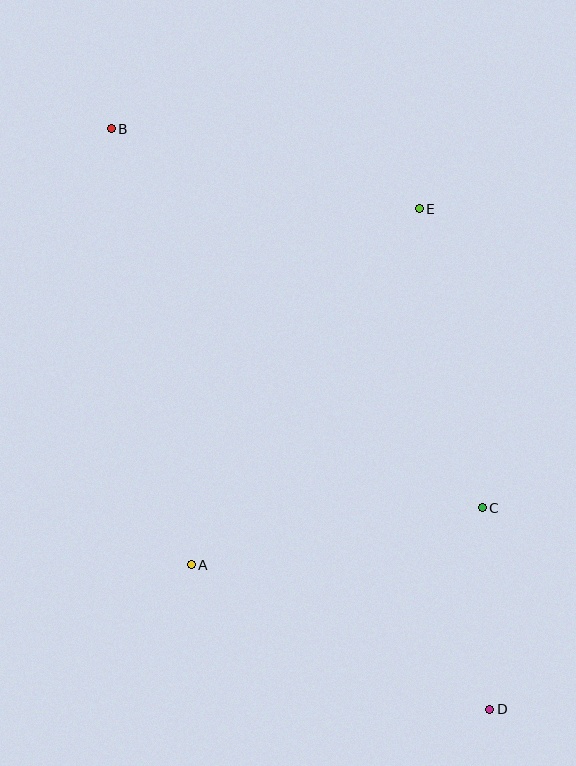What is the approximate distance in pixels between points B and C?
The distance between B and C is approximately 531 pixels.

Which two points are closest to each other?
Points C and D are closest to each other.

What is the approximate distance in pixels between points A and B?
The distance between A and B is approximately 443 pixels.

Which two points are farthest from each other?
Points B and D are farthest from each other.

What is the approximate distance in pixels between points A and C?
The distance between A and C is approximately 297 pixels.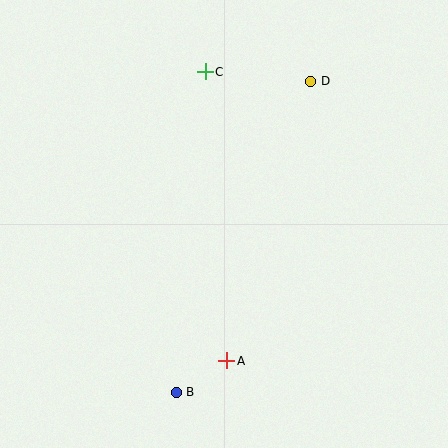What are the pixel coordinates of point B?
Point B is at (176, 392).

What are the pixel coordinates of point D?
Point D is at (311, 81).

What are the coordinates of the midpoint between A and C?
The midpoint between A and C is at (216, 216).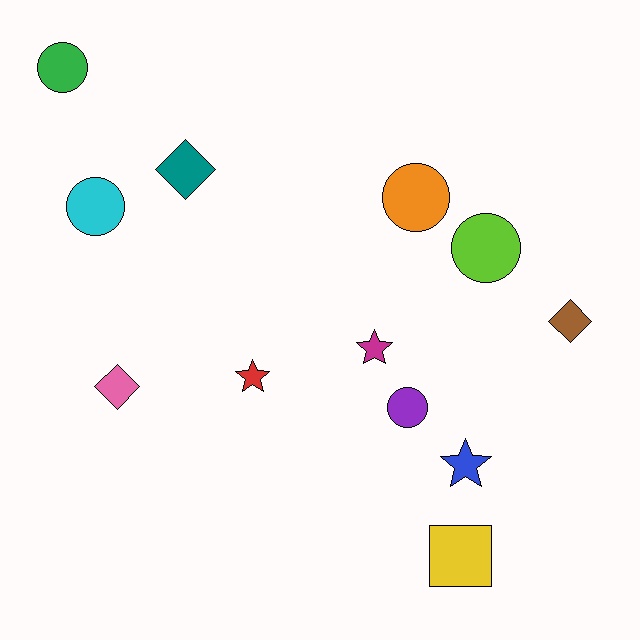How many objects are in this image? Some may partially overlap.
There are 12 objects.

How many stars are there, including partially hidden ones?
There are 3 stars.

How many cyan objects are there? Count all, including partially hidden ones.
There is 1 cyan object.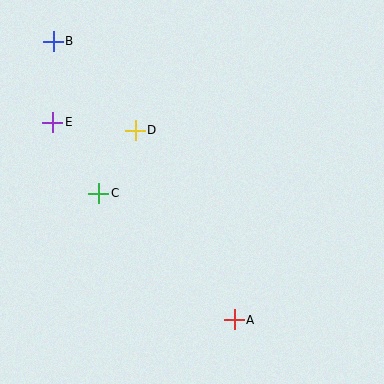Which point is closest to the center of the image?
Point D at (135, 130) is closest to the center.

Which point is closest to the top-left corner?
Point B is closest to the top-left corner.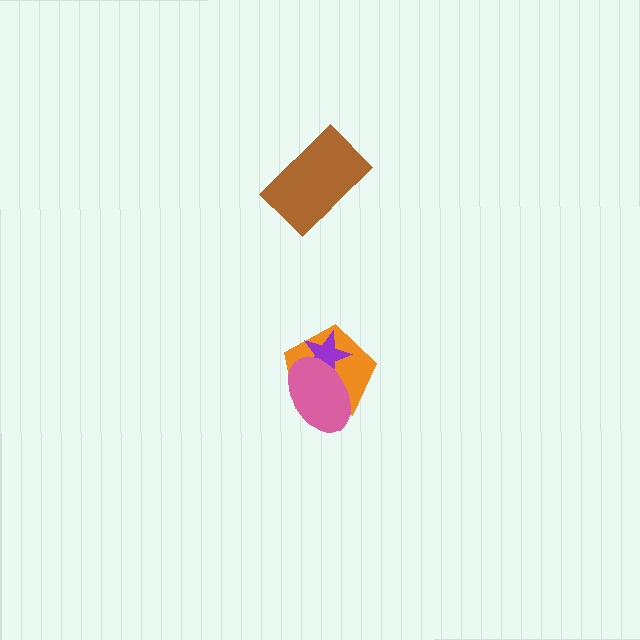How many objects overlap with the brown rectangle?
0 objects overlap with the brown rectangle.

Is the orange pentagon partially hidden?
Yes, it is partially covered by another shape.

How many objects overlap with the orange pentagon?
2 objects overlap with the orange pentagon.